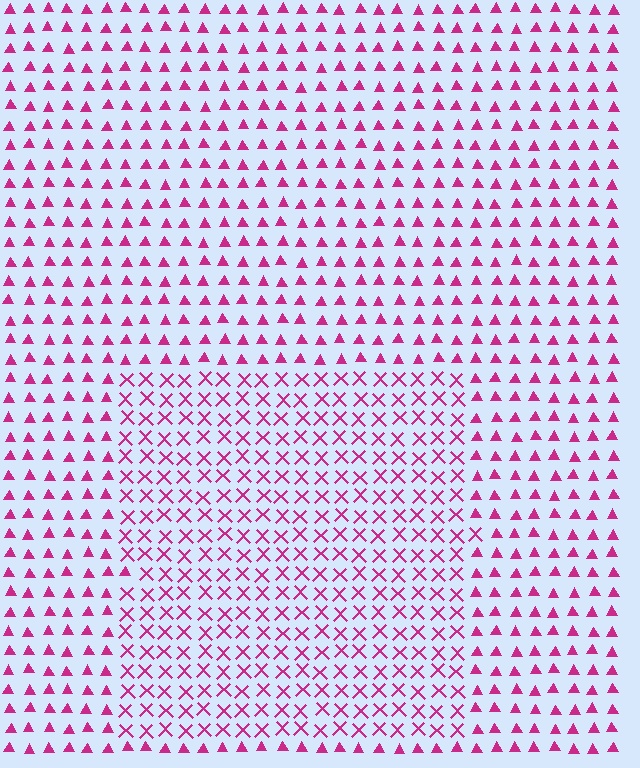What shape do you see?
I see a rectangle.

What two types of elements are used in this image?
The image uses X marks inside the rectangle region and triangles outside it.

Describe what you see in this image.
The image is filled with small magenta elements arranged in a uniform grid. A rectangle-shaped region contains X marks, while the surrounding area contains triangles. The boundary is defined purely by the change in element shape.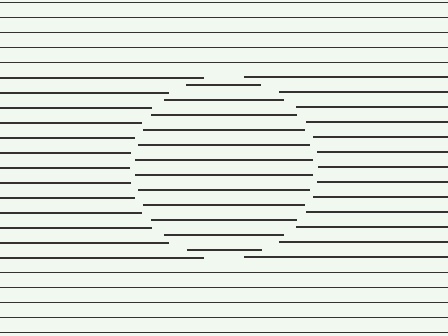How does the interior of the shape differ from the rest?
The interior of the shape contains the same grating, shifted by half a period — the contour is defined by the phase discontinuity where line-ends from the inner and outer gratings abut.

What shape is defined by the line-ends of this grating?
An illusory circle. The interior of the shape contains the same grating, shifted by half a period — the contour is defined by the phase discontinuity where line-ends from the inner and outer gratings abut.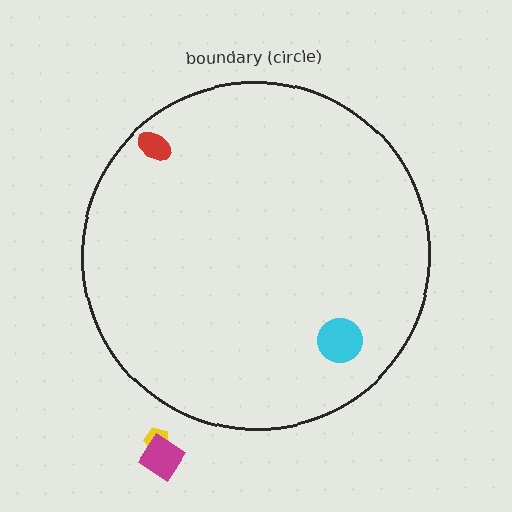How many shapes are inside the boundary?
2 inside, 2 outside.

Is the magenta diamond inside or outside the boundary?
Outside.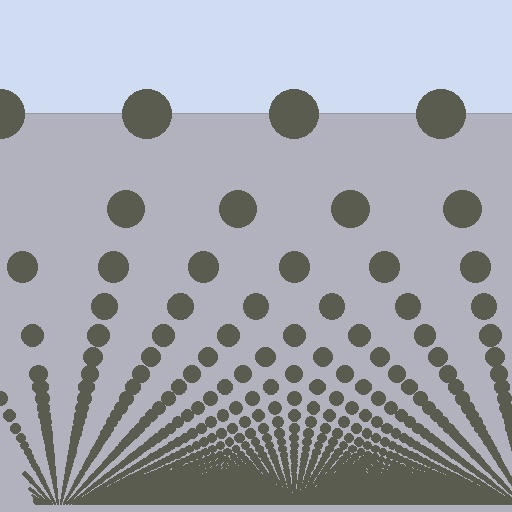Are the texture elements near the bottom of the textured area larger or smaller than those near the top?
Smaller. The gradient is inverted — elements near the bottom are smaller and denser.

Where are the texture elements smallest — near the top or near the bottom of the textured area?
Near the bottom.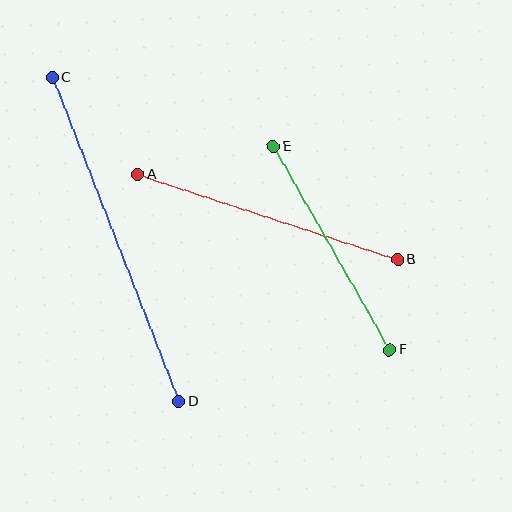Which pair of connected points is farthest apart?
Points C and D are farthest apart.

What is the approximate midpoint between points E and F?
The midpoint is at approximately (331, 248) pixels.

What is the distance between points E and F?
The distance is approximately 234 pixels.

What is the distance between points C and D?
The distance is approximately 348 pixels.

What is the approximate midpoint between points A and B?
The midpoint is at approximately (268, 217) pixels.